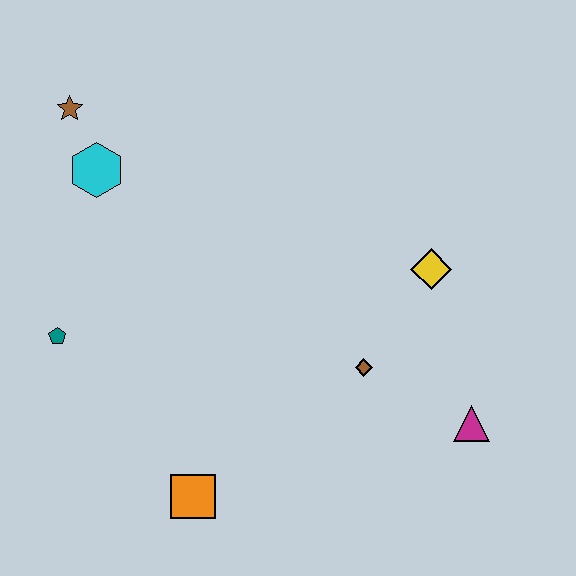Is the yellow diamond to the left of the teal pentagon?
No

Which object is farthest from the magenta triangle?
The brown star is farthest from the magenta triangle.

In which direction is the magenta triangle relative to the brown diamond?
The magenta triangle is to the right of the brown diamond.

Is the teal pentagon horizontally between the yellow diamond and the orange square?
No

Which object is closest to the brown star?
The cyan hexagon is closest to the brown star.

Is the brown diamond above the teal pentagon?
No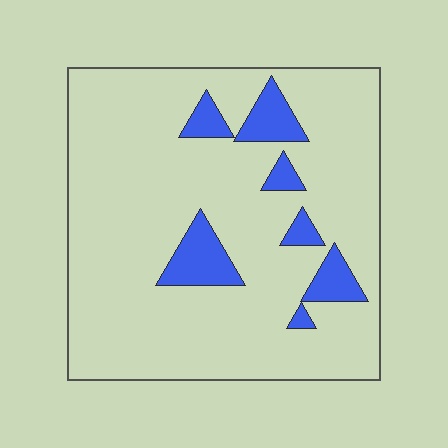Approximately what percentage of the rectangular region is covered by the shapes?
Approximately 10%.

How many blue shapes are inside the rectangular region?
7.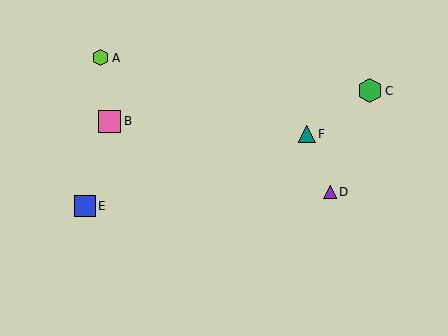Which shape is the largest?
The green hexagon (labeled C) is the largest.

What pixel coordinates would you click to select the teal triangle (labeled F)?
Click at (307, 134) to select the teal triangle F.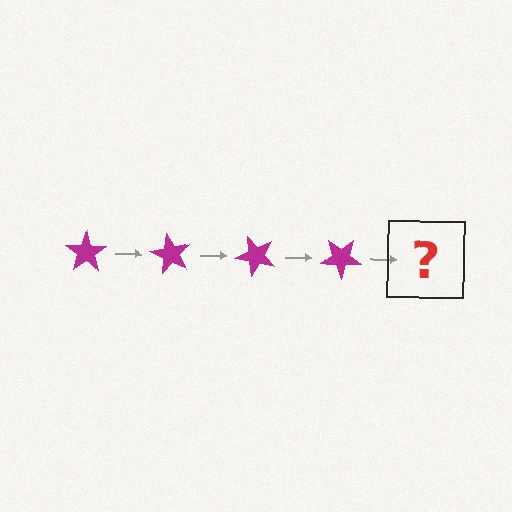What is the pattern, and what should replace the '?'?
The pattern is that the star rotates 60 degrees each step. The '?' should be a magenta star rotated 240 degrees.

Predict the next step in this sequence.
The next step is a magenta star rotated 240 degrees.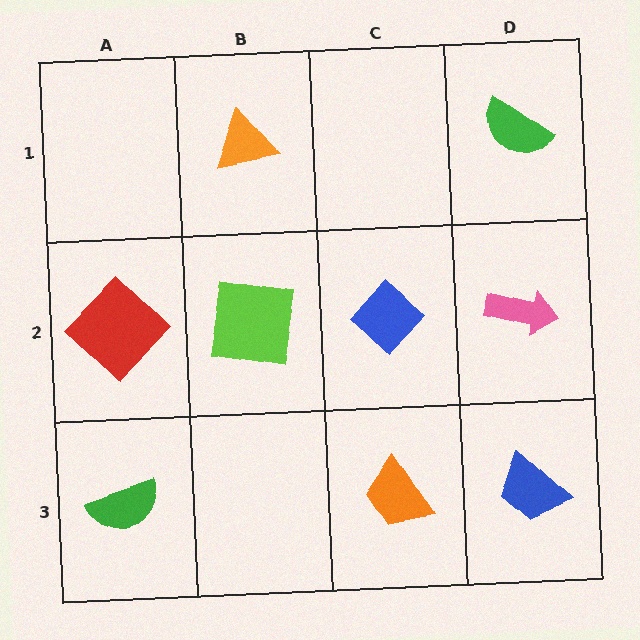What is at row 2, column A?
A red diamond.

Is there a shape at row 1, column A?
No, that cell is empty.